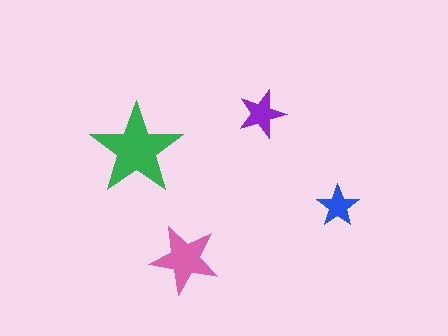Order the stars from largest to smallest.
the green one, the pink one, the purple one, the blue one.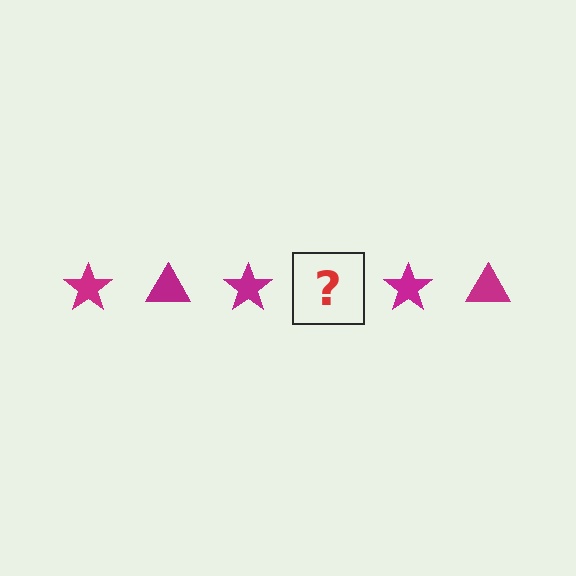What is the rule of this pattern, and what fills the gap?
The rule is that the pattern cycles through star, triangle shapes in magenta. The gap should be filled with a magenta triangle.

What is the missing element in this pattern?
The missing element is a magenta triangle.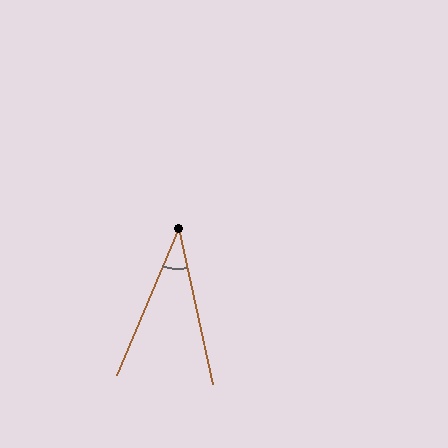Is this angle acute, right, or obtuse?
It is acute.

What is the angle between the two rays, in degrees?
Approximately 35 degrees.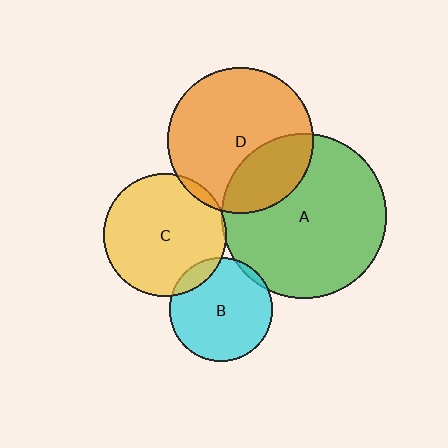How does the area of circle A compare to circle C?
Approximately 1.8 times.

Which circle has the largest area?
Circle A (green).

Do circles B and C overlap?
Yes.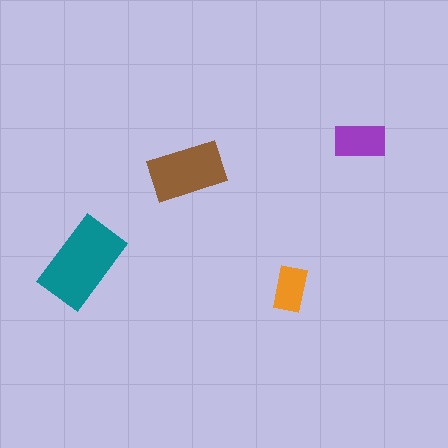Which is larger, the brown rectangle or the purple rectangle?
The brown one.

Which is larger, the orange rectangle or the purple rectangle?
The purple one.